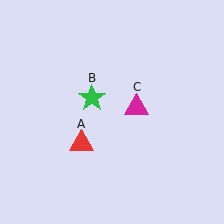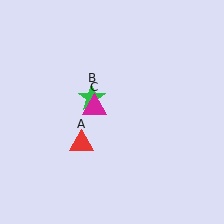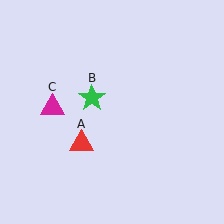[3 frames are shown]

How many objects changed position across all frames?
1 object changed position: magenta triangle (object C).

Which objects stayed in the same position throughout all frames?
Red triangle (object A) and green star (object B) remained stationary.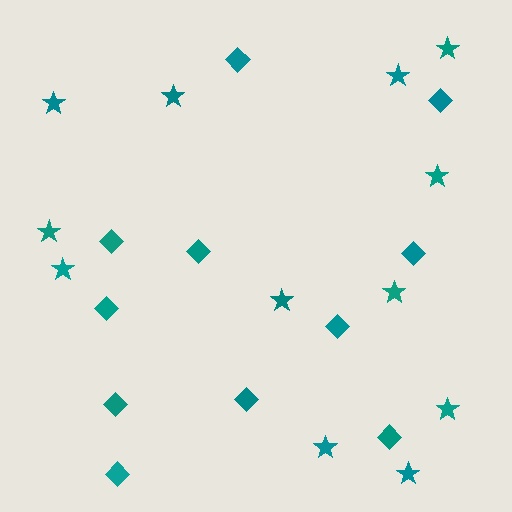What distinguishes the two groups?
There are 2 groups: one group of diamonds (11) and one group of stars (12).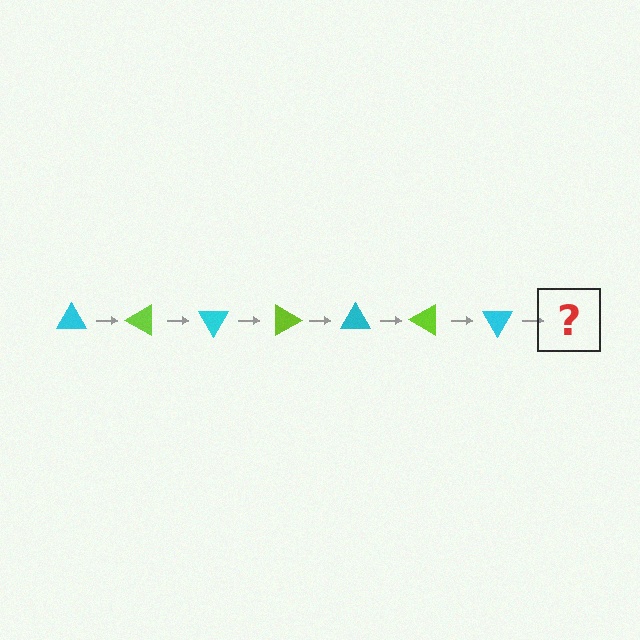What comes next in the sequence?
The next element should be a lime triangle, rotated 210 degrees from the start.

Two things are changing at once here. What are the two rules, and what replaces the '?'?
The two rules are that it rotates 30 degrees each step and the color cycles through cyan and lime. The '?' should be a lime triangle, rotated 210 degrees from the start.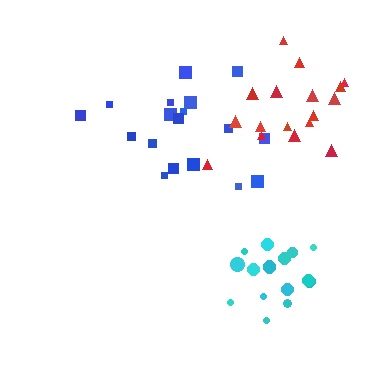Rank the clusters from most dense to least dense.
cyan, red, blue.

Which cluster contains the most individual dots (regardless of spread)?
Blue (18).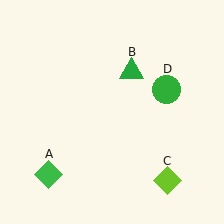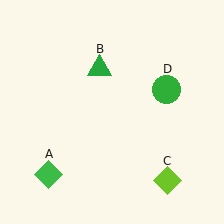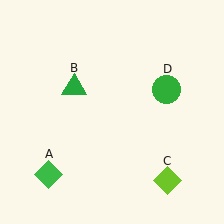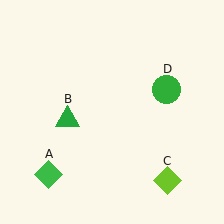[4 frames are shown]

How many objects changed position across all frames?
1 object changed position: green triangle (object B).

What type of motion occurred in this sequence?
The green triangle (object B) rotated counterclockwise around the center of the scene.